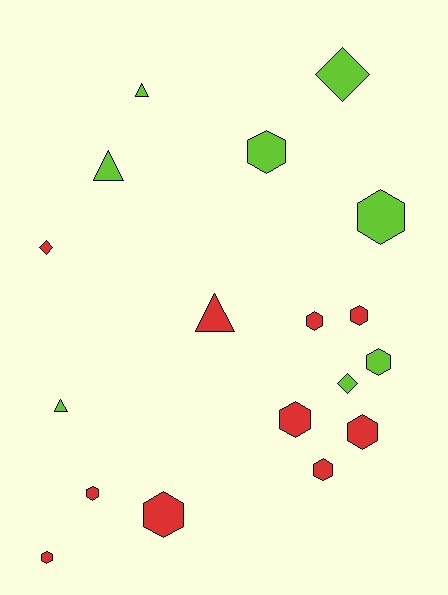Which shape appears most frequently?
Hexagon, with 11 objects.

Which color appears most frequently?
Red, with 10 objects.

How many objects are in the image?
There are 18 objects.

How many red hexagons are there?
There are 8 red hexagons.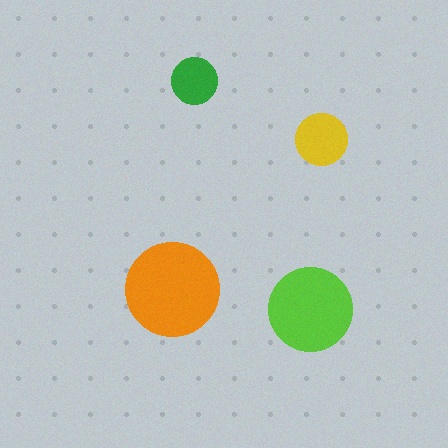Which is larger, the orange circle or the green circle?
The orange one.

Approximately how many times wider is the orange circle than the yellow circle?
About 2 times wider.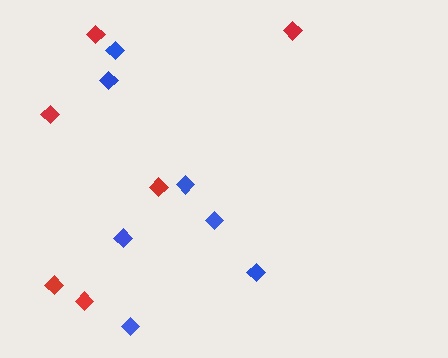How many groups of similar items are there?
There are 2 groups: one group of red diamonds (6) and one group of blue diamonds (7).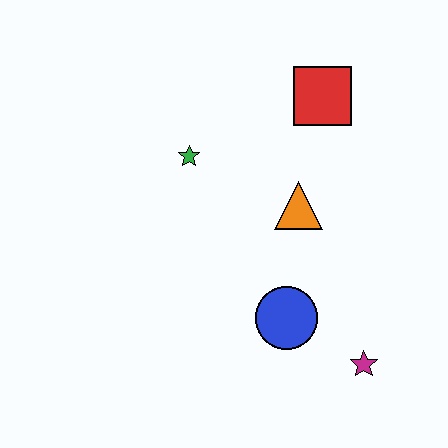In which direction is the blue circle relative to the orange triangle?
The blue circle is below the orange triangle.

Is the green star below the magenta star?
No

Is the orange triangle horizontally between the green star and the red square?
Yes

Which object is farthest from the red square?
The magenta star is farthest from the red square.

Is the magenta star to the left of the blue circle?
No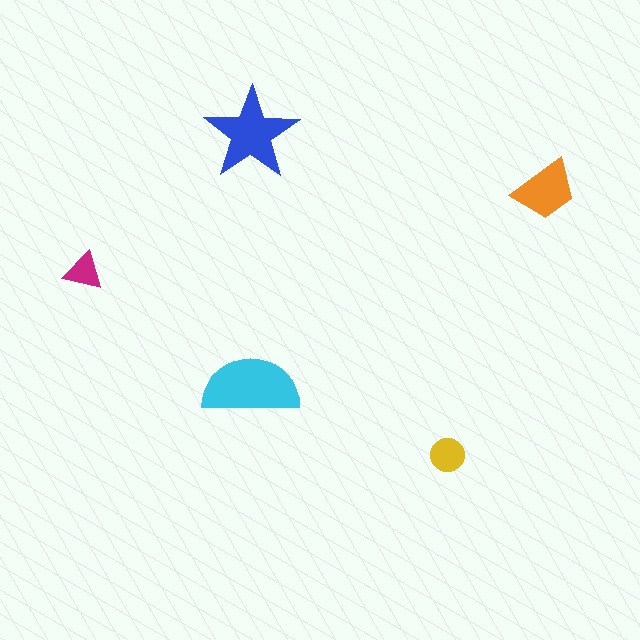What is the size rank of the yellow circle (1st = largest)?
4th.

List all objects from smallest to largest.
The magenta triangle, the yellow circle, the orange trapezoid, the blue star, the cyan semicircle.